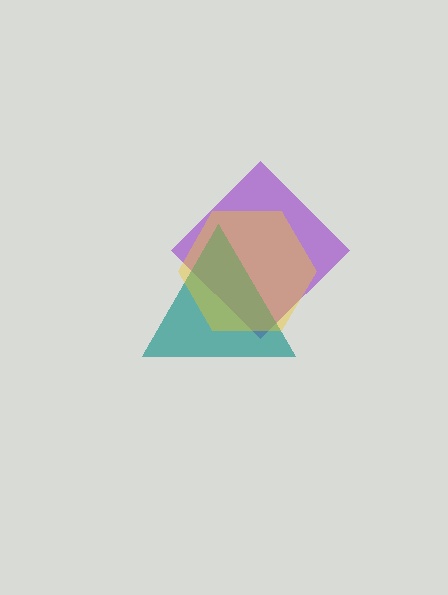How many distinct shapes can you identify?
There are 3 distinct shapes: a purple diamond, a teal triangle, a yellow hexagon.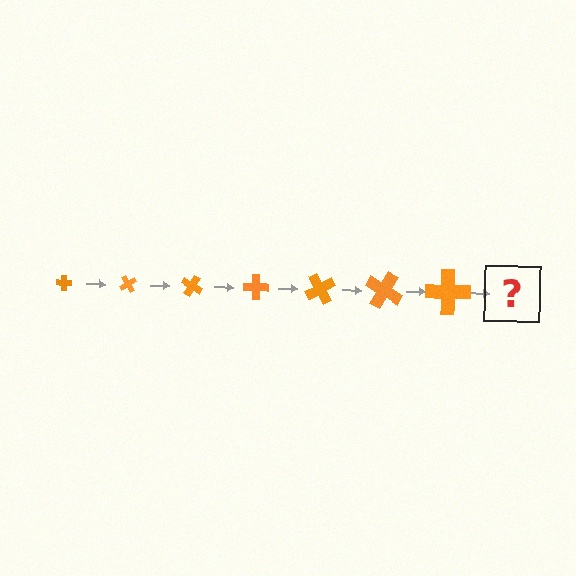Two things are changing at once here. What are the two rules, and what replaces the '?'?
The two rules are that the cross grows larger each step and it rotates 60 degrees each step. The '?' should be a cross, larger than the previous one and rotated 420 degrees from the start.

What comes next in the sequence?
The next element should be a cross, larger than the previous one and rotated 420 degrees from the start.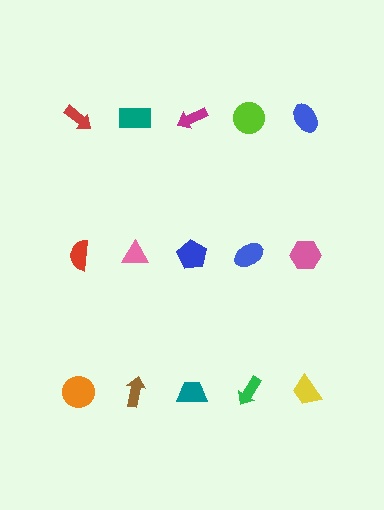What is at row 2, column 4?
A blue ellipse.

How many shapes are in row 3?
5 shapes.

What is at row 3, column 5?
A yellow trapezoid.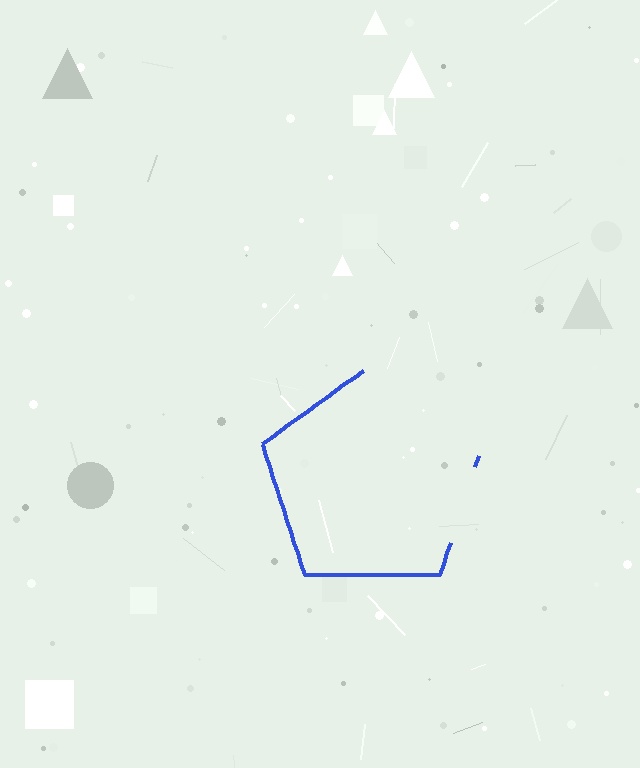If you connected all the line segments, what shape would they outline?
They would outline a pentagon.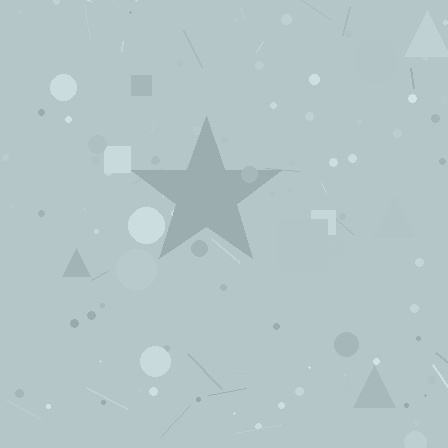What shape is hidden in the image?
A star is hidden in the image.